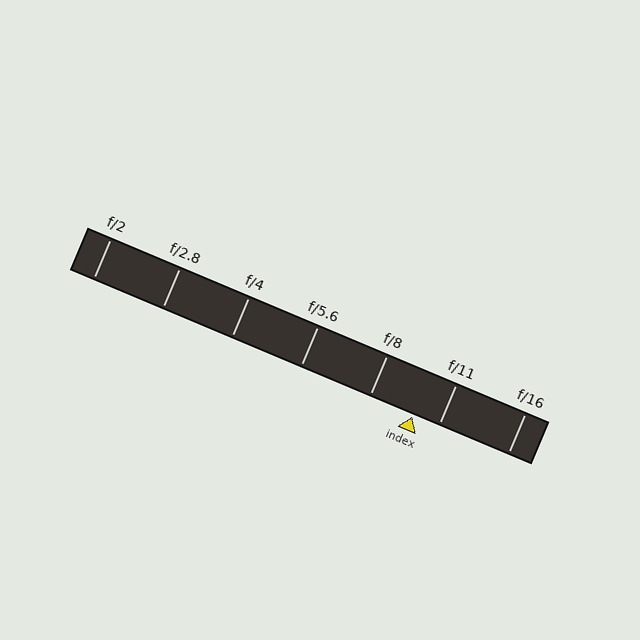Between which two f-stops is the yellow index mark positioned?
The index mark is between f/8 and f/11.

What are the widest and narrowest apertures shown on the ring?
The widest aperture shown is f/2 and the narrowest is f/16.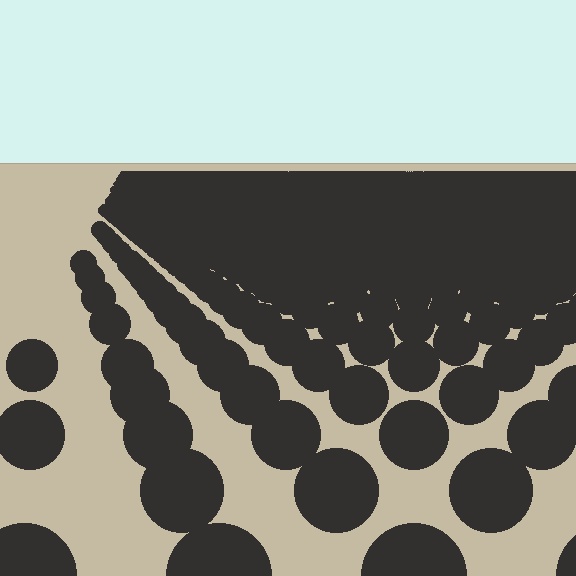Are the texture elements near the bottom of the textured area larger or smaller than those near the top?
Larger. Near the bottom, elements are closer to the viewer and appear at a bigger on-screen size.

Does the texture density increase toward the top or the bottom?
Density increases toward the top.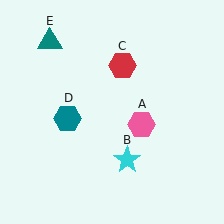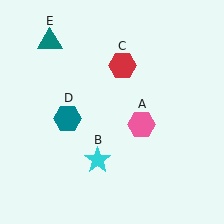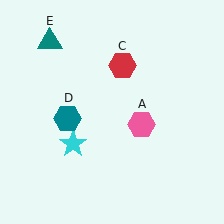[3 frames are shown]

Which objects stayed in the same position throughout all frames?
Pink hexagon (object A) and red hexagon (object C) and teal hexagon (object D) and teal triangle (object E) remained stationary.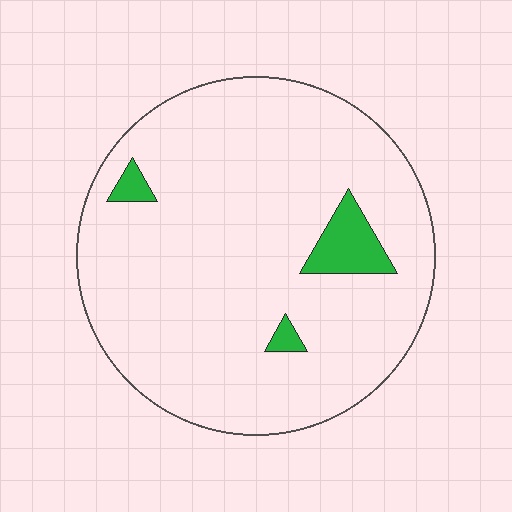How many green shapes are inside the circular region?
3.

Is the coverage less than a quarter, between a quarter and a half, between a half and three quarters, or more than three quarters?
Less than a quarter.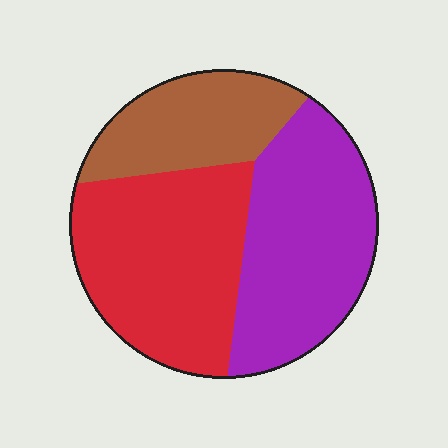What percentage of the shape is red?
Red covers 40% of the shape.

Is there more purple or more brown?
Purple.